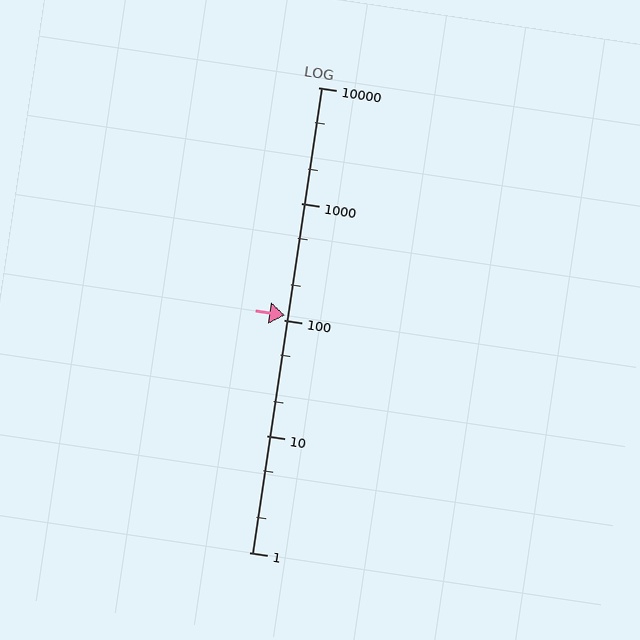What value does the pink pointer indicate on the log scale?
The pointer indicates approximately 110.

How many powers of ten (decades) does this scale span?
The scale spans 4 decades, from 1 to 10000.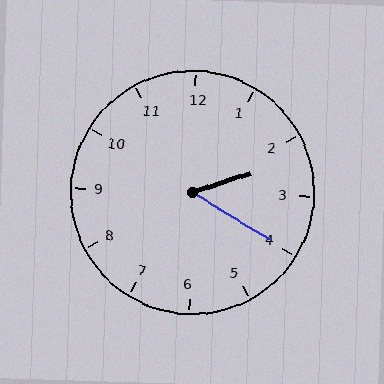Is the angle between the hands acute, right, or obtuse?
It is acute.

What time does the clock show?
2:20.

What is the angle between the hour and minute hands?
Approximately 50 degrees.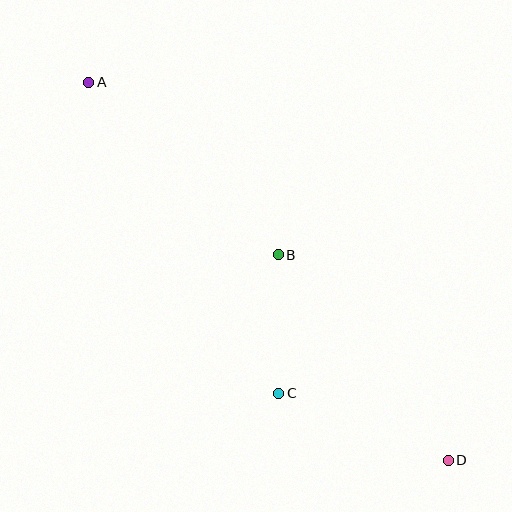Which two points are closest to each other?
Points B and C are closest to each other.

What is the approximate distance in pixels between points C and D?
The distance between C and D is approximately 182 pixels.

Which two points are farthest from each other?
Points A and D are farthest from each other.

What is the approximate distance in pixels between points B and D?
The distance between B and D is approximately 266 pixels.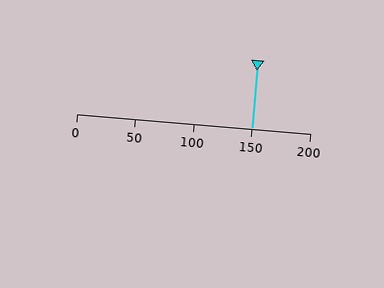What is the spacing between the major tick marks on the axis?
The major ticks are spaced 50 apart.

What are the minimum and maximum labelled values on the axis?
The axis runs from 0 to 200.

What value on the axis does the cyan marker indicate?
The marker indicates approximately 150.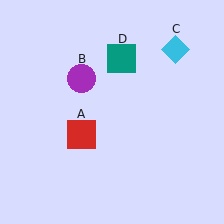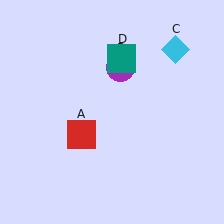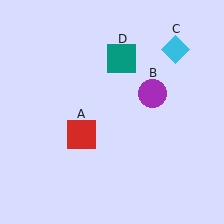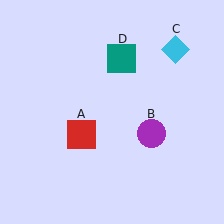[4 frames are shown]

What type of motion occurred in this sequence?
The purple circle (object B) rotated clockwise around the center of the scene.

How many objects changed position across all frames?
1 object changed position: purple circle (object B).